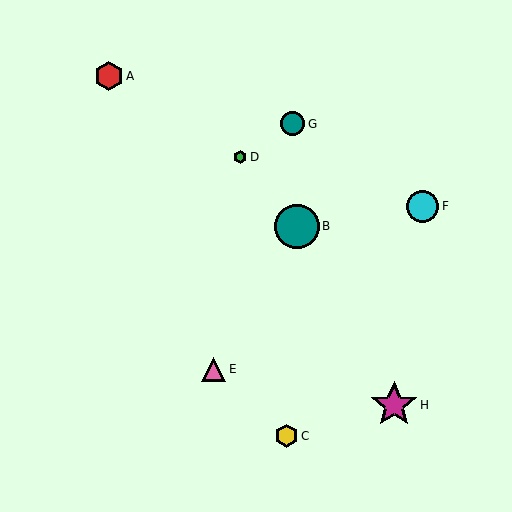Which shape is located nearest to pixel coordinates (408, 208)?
The cyan circle (labeled F) at (423, 206) is nearest to that location.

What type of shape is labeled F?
Shape F is a cyan circle.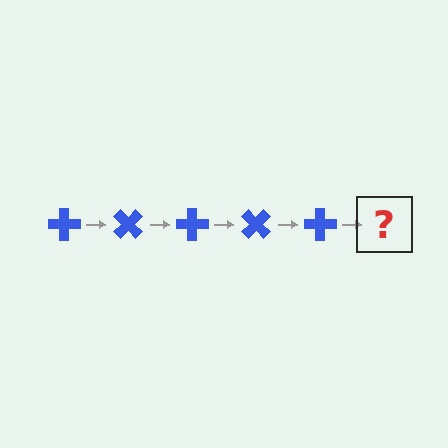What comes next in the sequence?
The next element should be a blue cross rotated 225 degrees.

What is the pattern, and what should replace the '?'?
The pattern is that the cross rotates 45 degrees each step. The '?' should be a blue cross rotated 225 degrees.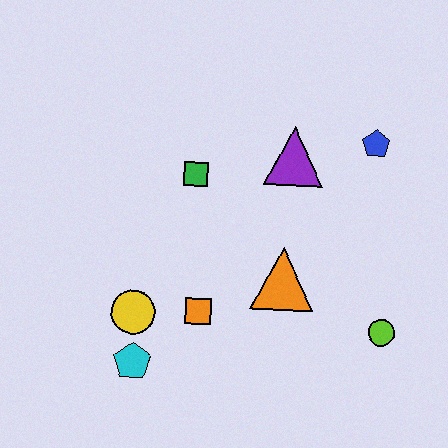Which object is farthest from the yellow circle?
The blue pentagon is farthest from the yellow circle.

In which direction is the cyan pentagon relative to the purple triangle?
The cyan pentagon is below the purple triangle.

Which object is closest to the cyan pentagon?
The yellow circle is closest to the cyan pentagon.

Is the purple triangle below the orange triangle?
No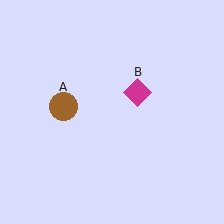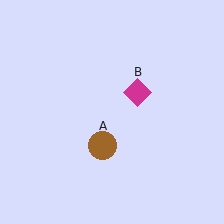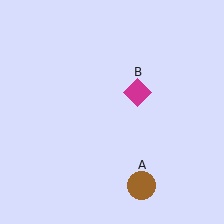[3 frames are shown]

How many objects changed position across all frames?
1 object changed position: brown circle (object A).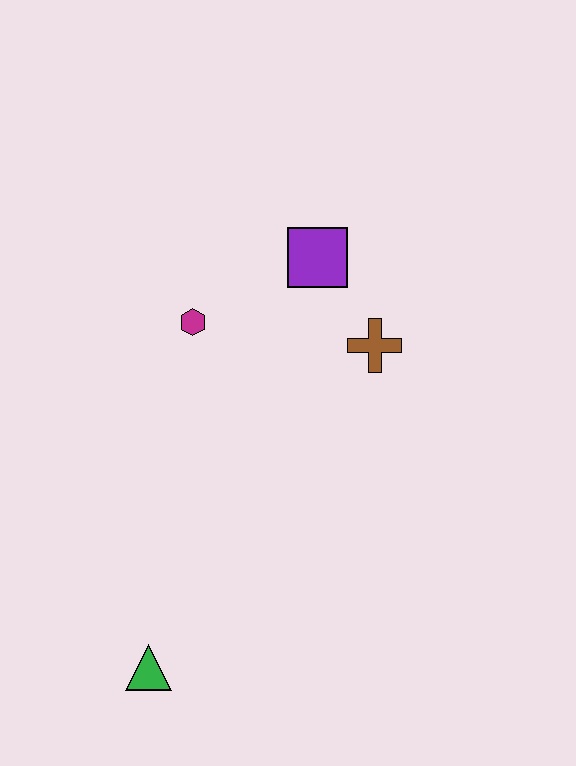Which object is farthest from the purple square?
The green triangle is farthest from the purple square.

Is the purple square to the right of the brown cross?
No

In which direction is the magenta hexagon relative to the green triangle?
The magenta hexagon is above the green triangle.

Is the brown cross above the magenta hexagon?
No